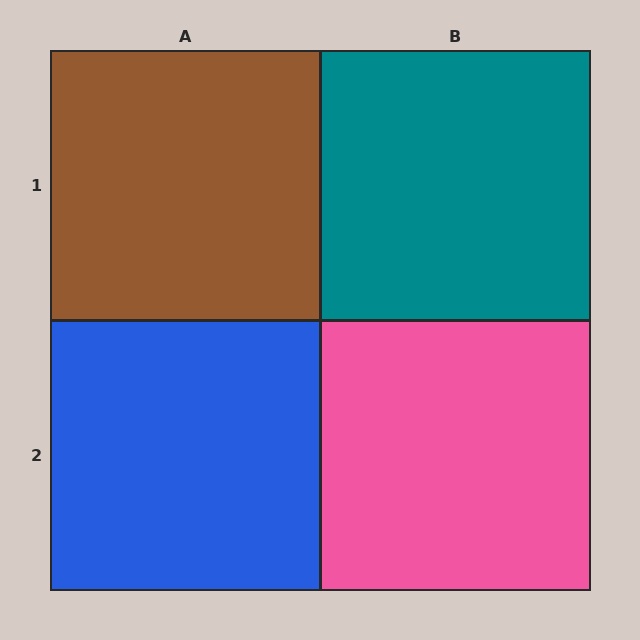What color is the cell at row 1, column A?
Brown.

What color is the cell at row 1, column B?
Teal.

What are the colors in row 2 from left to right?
Blue, pink.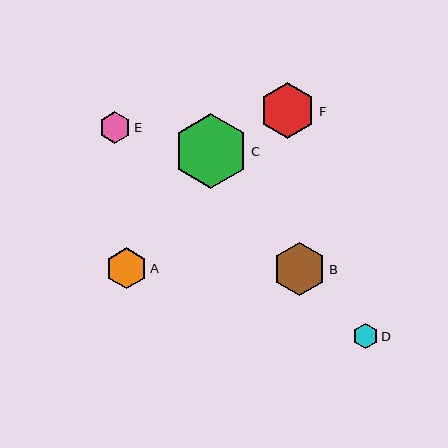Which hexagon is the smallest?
Hexagon D is the smallest with a size of approximately 25 pixels.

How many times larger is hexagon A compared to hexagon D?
Hexagon A is approximately 1.6 times the size of hexagon D.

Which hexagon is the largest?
Hexagon C is the largest with a size of approximately 75 pixels.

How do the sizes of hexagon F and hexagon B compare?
Hexagon F and hexagon B are approximately the same size.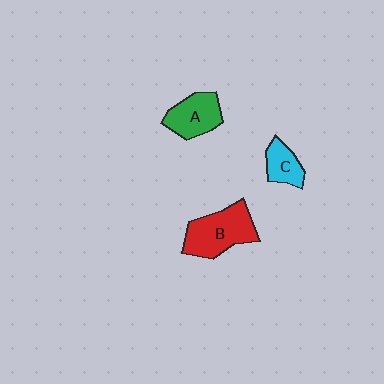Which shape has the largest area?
Shape B (red).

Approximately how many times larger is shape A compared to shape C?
Approximately 1.4 times.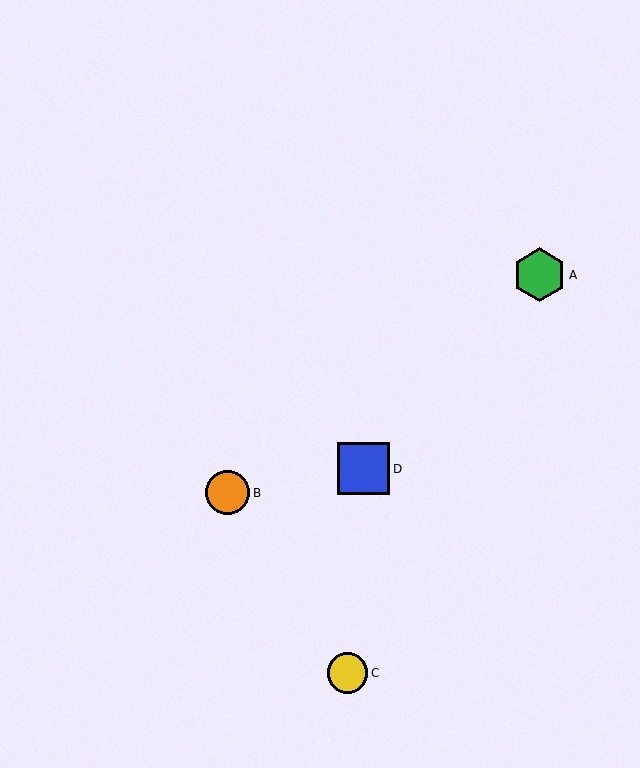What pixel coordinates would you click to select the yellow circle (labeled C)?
Click at (348, 673) to select the yellow circle C.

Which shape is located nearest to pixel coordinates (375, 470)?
The blue square (labeled D) at (364, 469) is nearest to that location.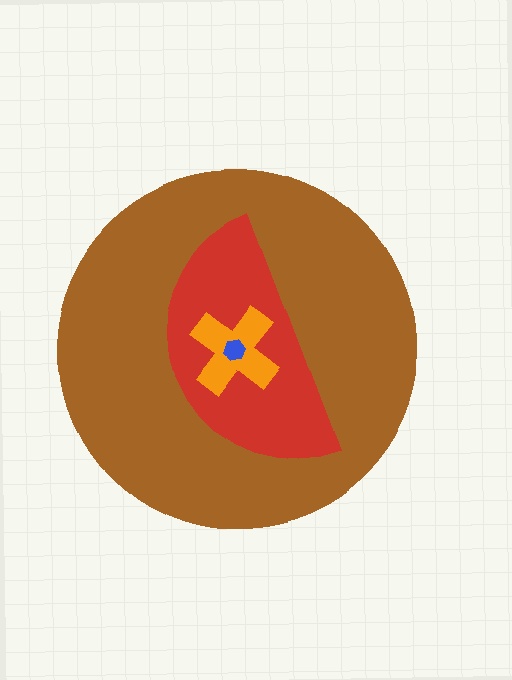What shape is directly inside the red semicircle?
The orange cross.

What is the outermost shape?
The brown circle.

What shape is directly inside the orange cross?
The blue hexagon.